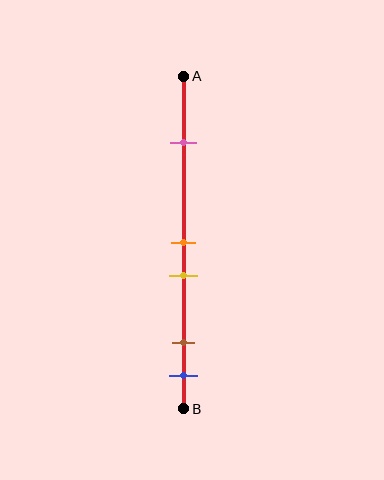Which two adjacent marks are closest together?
The orange and yellow marks are the closest adjacent pair.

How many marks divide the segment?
There are 5 marks dividing the segment.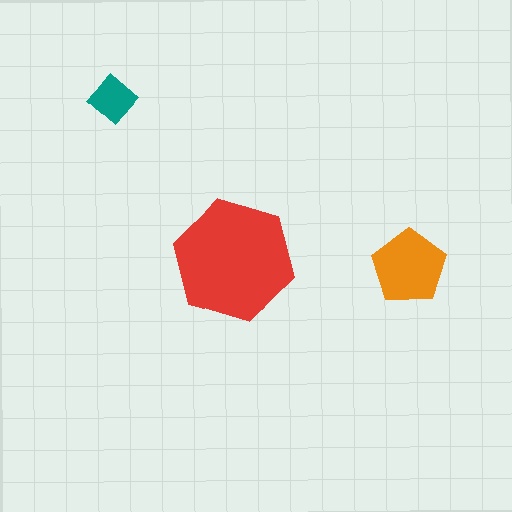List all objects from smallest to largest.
The teal diamond, the orange pentagon, the red hexagon.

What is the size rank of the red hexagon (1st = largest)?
1st.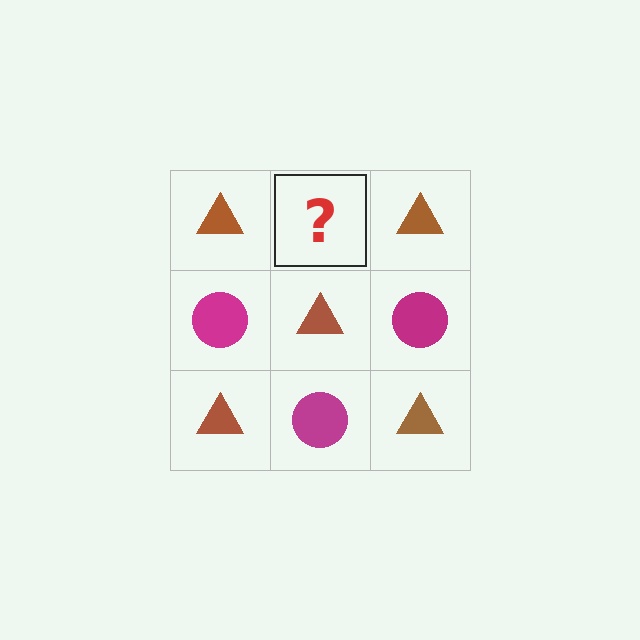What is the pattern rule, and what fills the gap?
The rule is that it alternates brown triangle and magenta circle in a checkerboard pattern. The gap should be filled with a magenta circle.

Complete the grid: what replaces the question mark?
The question mark should be replaced with a magenta circle.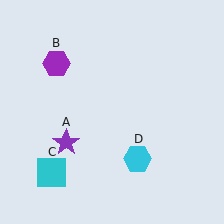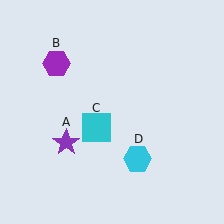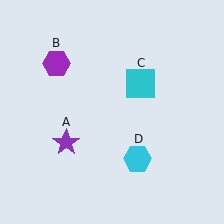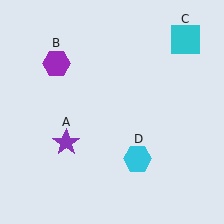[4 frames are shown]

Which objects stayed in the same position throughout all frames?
Purple star (object A) and purple hexagon (object B) and cyan hexagon (object D) remained stationary.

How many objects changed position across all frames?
1 object changed position: cyan square (object C).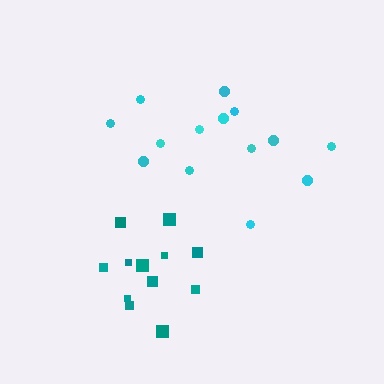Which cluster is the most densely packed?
Teal.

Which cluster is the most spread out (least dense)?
Cyan.